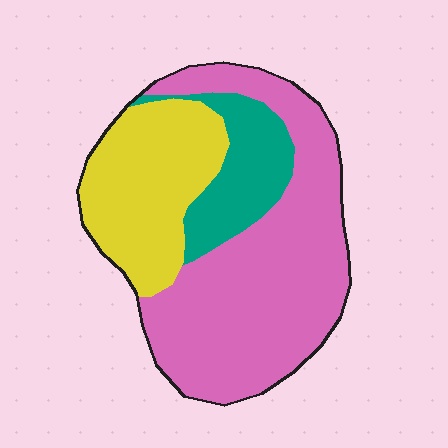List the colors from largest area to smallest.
From largest to smallest: pink, yellow, teal.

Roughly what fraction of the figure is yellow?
Yellow takes up between a sixth and a third of the figure.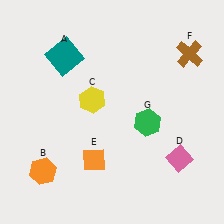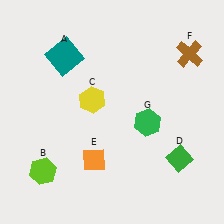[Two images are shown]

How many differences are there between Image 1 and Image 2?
There are 2 differences between the two images.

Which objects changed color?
B changed from orange to lime. D changed from pink to green.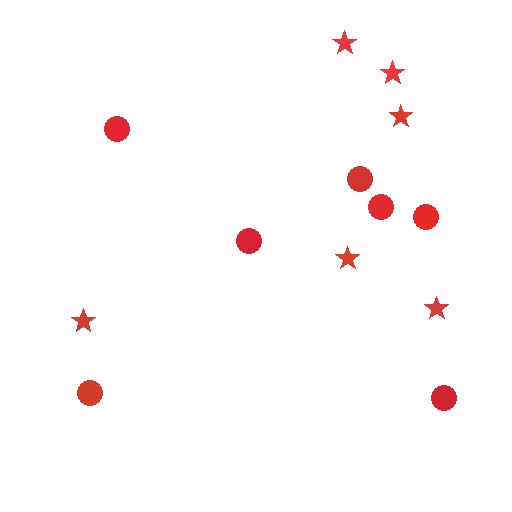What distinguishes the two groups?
There are 2 groups: one group of stars (6) and one group of circles (7).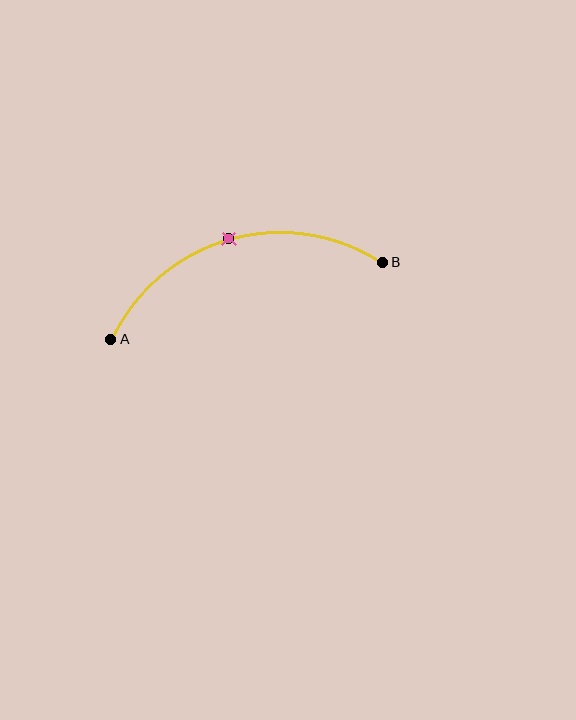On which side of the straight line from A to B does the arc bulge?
The arc bulges above the straight line connecting A and B.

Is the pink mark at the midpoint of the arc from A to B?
Yes. The pink mark lies on the arc at equal arc-length from both A and B — it is the arc midpoint.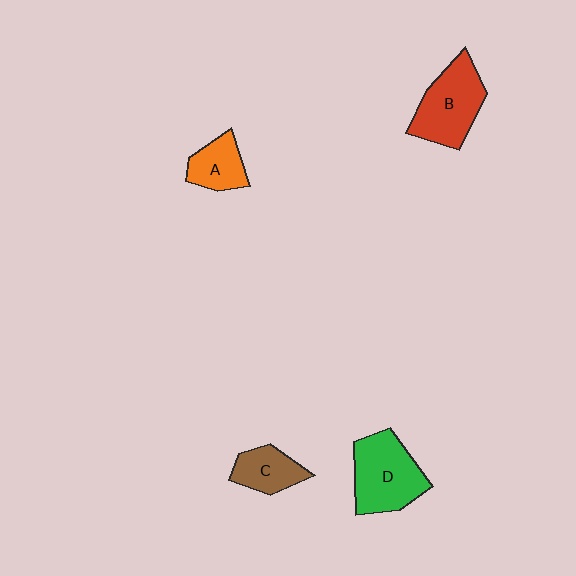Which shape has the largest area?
Shape D (green).